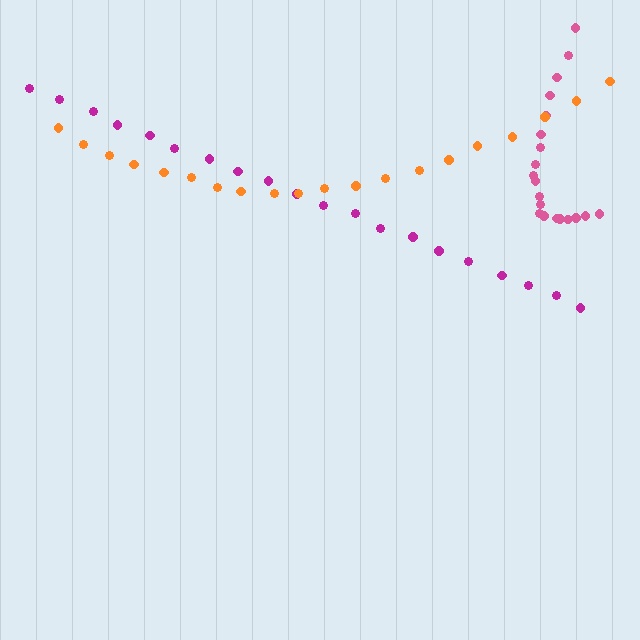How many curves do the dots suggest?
There are 3 distinct paths.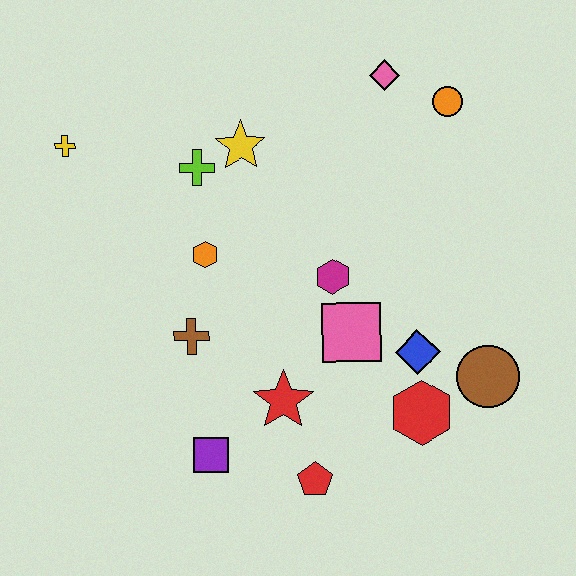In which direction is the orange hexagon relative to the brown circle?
The orange hexagon is to the left of the brown circle.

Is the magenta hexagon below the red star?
No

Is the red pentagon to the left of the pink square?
Yes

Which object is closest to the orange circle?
The pink diamond is closest to the orange circle.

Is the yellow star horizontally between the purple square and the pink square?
Yes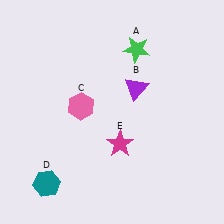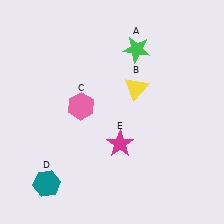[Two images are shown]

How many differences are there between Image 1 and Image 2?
There is 1 difference between the two images.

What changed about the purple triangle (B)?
In Image 1, B is purple. In Image 2, it changed to yellow.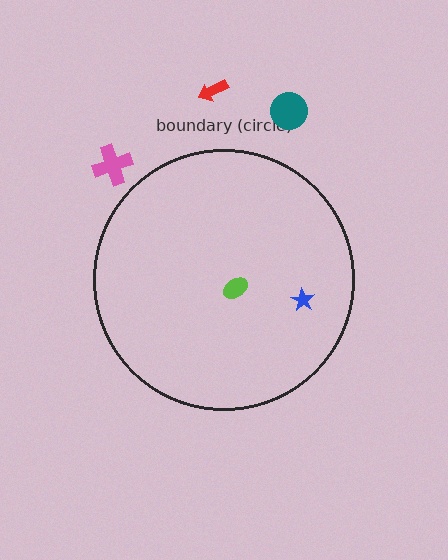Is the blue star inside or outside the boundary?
Inside.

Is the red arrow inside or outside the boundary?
Outside.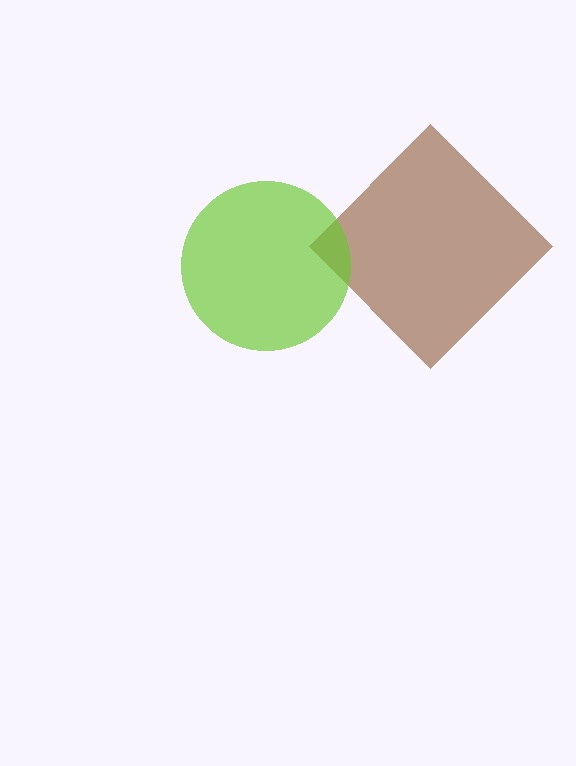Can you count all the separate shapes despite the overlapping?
Yes, there are 2 separate shapes.